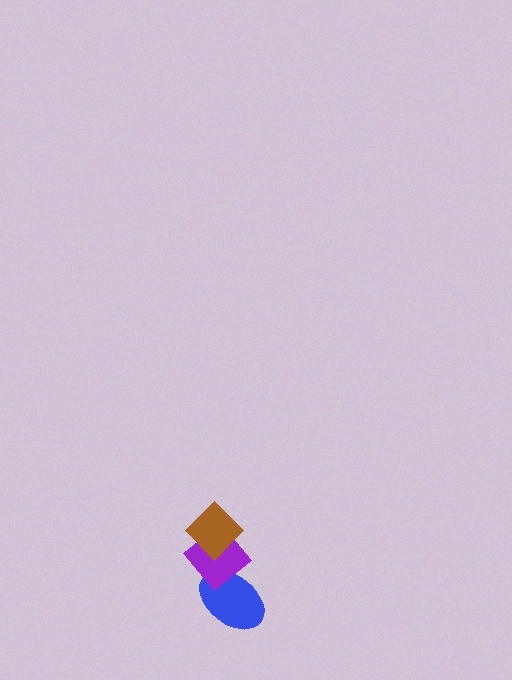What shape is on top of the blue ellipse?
The purple diamond is on top of the blue ellipse.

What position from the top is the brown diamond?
The brown diamond is 1st from the top.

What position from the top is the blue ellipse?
The blue ellipse is 3rd from the top.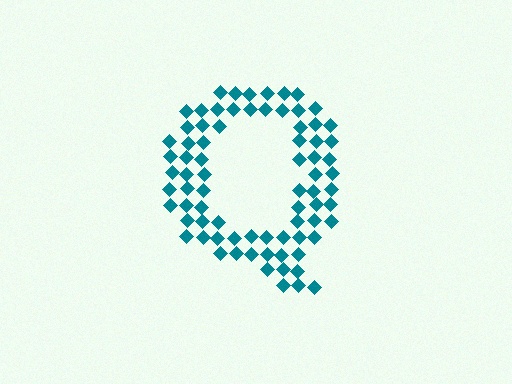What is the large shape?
The large shape is the letter Q.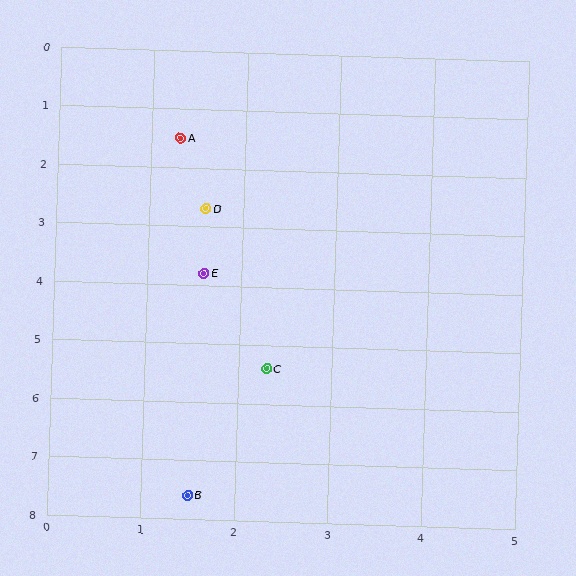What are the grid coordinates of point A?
Point A is at approximately (1.3, 1.5).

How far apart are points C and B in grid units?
Points C and B are about 2.3 grid units apart.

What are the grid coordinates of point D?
Point D is at approximately (1.6, 2.7).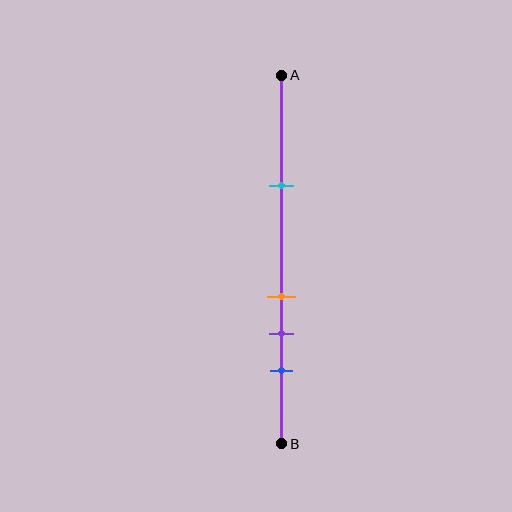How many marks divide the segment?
There are 4 marks dividing the segment.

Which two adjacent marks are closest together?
The orange and purple marks are the closest adjacent pair.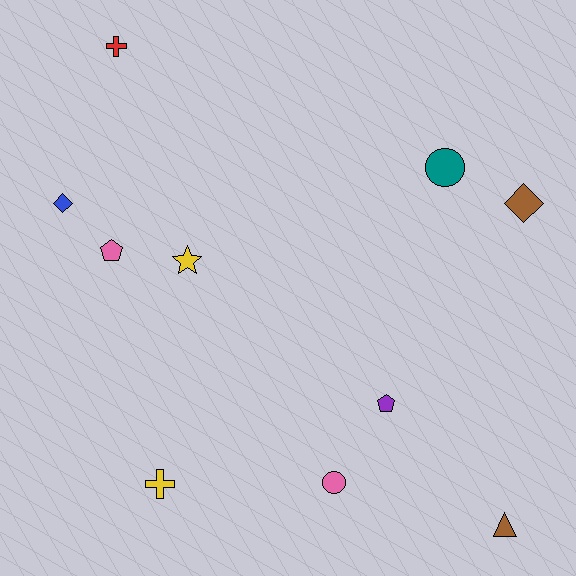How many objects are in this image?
There are 10 objects.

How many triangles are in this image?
There is 1 triangle.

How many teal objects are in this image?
There is 1 teal object.